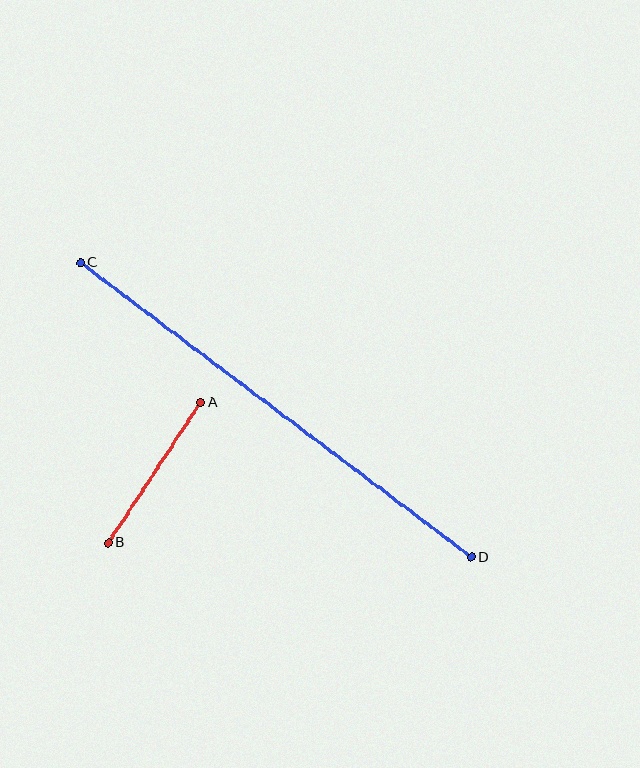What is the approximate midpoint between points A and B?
The midpoint is at approximately (154, 473) pixels.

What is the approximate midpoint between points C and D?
The midpoint is at approximately (276, 410) pixels.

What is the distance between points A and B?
The distance is approximately 168 pixels.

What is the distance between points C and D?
The distance is approximately 489 pixels.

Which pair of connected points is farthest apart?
Points C and D are farthest apart.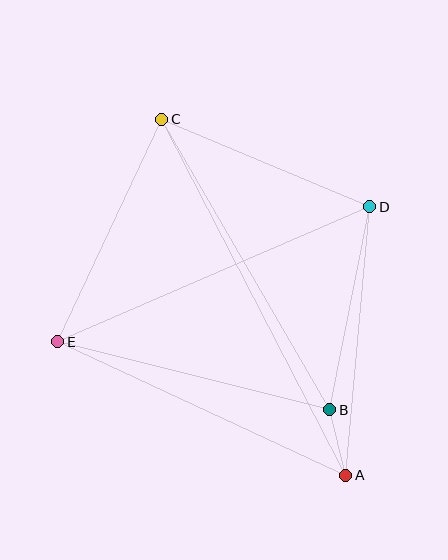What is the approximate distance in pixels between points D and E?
The distance between D and E is approximately 340 pixels.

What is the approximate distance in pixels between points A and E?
The distance between A and E is approximately 317 pixels.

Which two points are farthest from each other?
Points A and C are farthest from each other.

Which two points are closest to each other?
Points A and B are closest to each other.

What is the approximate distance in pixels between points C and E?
The distance between C and E is approximately 245 pixels.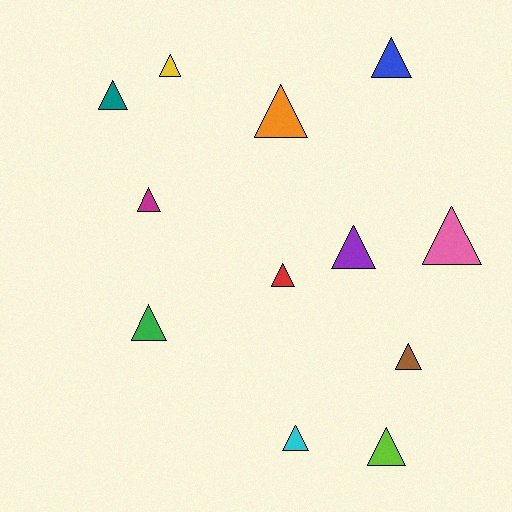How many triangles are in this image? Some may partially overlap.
There are 12 triangles.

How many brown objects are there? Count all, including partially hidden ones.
There is 1 brown object.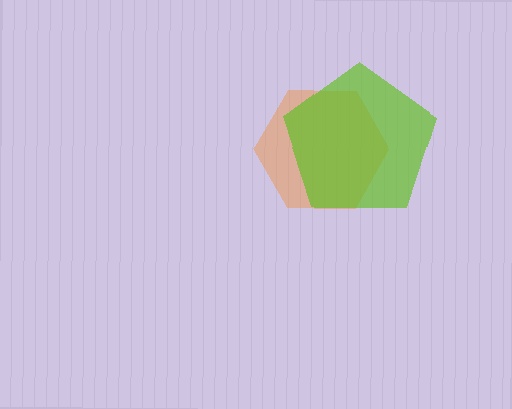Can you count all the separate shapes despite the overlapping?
Yes, there are 2 separate shapes.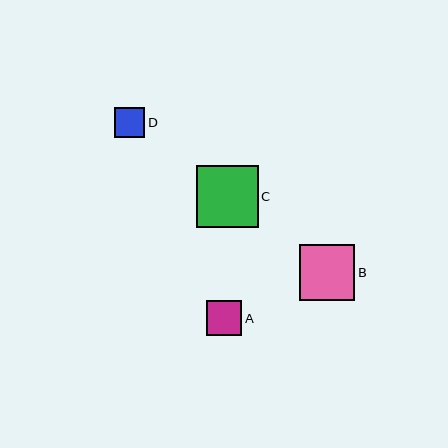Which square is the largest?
Square C is the largest with a size of approximately 62 pixels.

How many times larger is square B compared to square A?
Square B is approximately 1.6 times the size of square A.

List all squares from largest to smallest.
From largest to smallest: C, B, A, D.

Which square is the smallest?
Square D is the smallest with a size of approximately 30 pixels.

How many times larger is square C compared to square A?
Square C is approximately 1.8 times the size of square A.